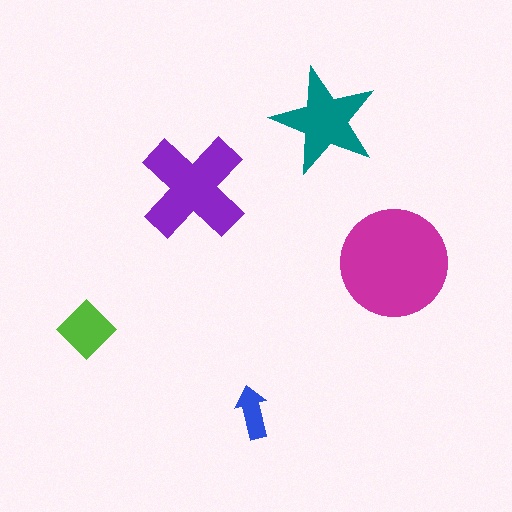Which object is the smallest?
The blue arrow.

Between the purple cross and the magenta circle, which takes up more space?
The magenta circle.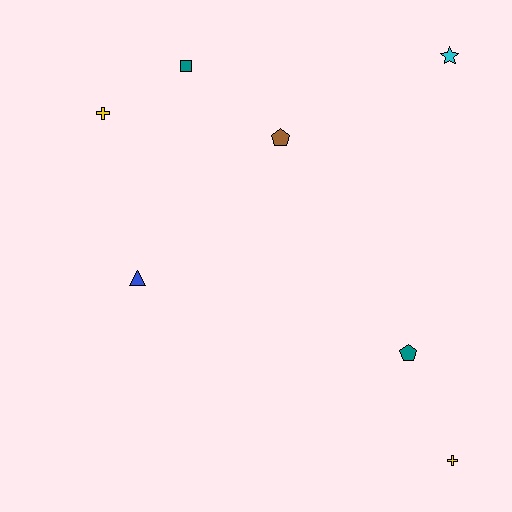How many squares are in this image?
There is 1 square.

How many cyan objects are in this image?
There is 1 cyan object.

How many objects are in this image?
There are 7 objects.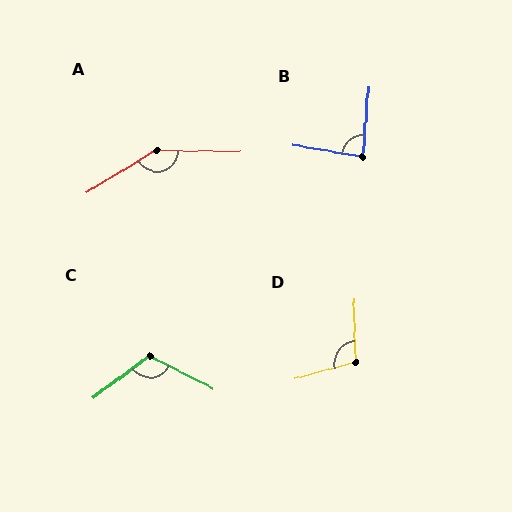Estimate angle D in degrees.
Approximately 103 degrees.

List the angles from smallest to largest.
B (85°), D (103°), C (116°), A (148°).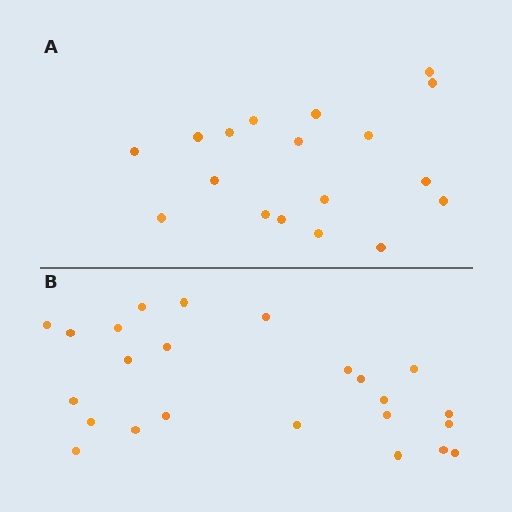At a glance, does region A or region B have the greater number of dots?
Region B (the bottom region) has more dots.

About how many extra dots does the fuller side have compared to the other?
Region B has about 6 more dots than region A.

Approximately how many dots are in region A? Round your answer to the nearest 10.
About 20 dots. (The exact count is 18, which rounds to 20.)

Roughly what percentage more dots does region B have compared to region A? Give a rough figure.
About 35% more.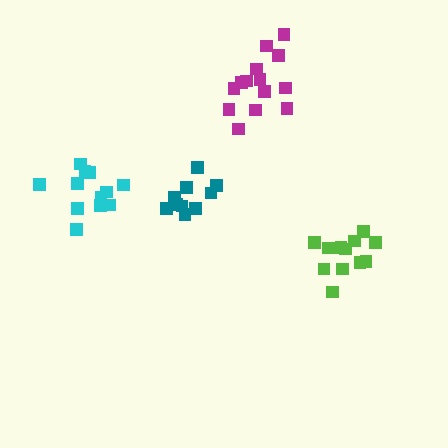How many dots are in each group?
Group 1: 12 dots, Group 2: 14 dots, Group 3: 12 dots, Group 4: 10 dots (48 total).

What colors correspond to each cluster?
The clusters are colored: lime, magenta, cyan, teal.